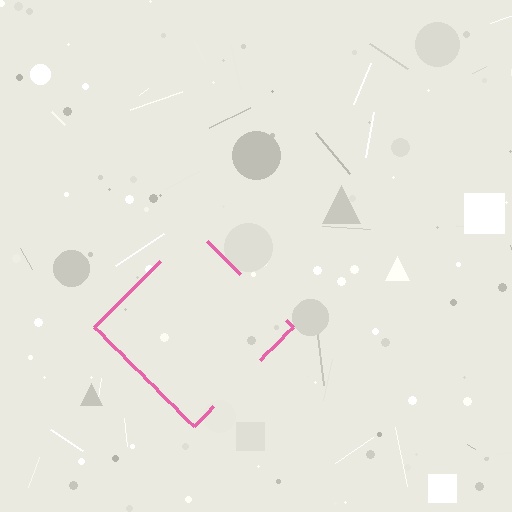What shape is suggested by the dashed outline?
The dashed outline suggests a diamond.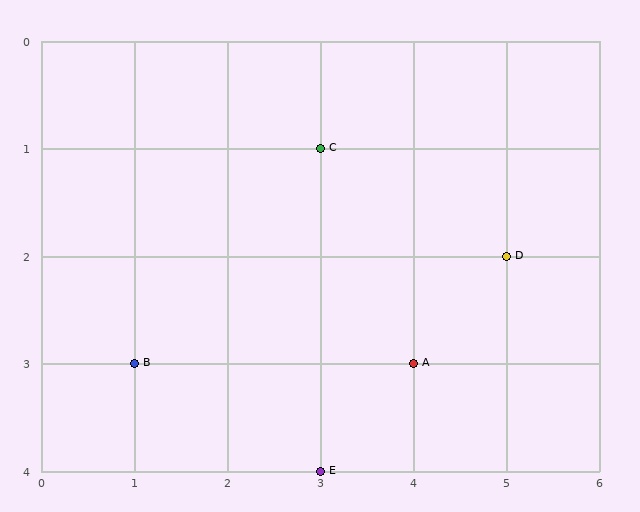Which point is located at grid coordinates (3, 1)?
Point C is at (3, 1).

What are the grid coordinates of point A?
Point A is at grid coordinates (4, 3).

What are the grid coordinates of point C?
Point C is at grid coordinates (3, 1).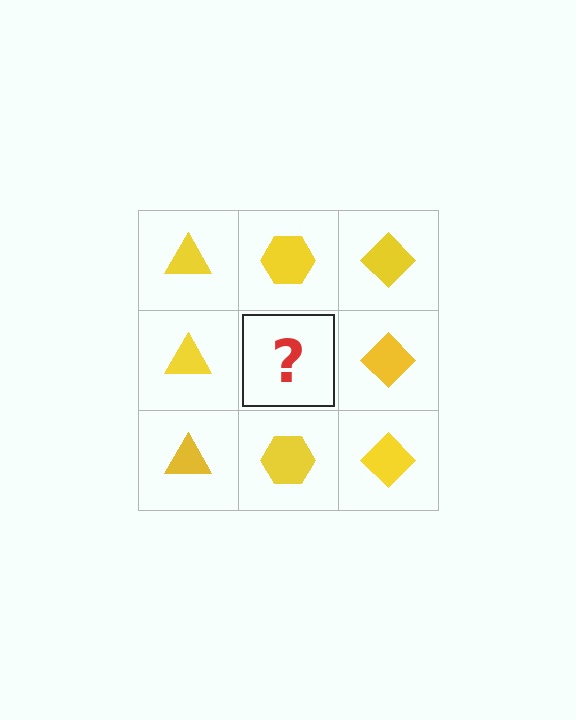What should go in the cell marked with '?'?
The missing cell should contain a yellow hexagon.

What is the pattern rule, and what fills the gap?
The rule is that each column has a consistent shape. The gap should be filled with a yellow hexagon.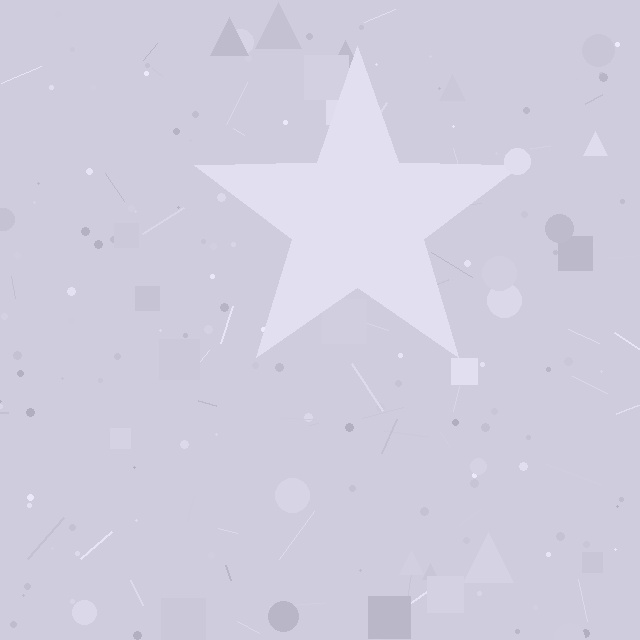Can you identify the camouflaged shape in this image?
The camouflaged shape is a star.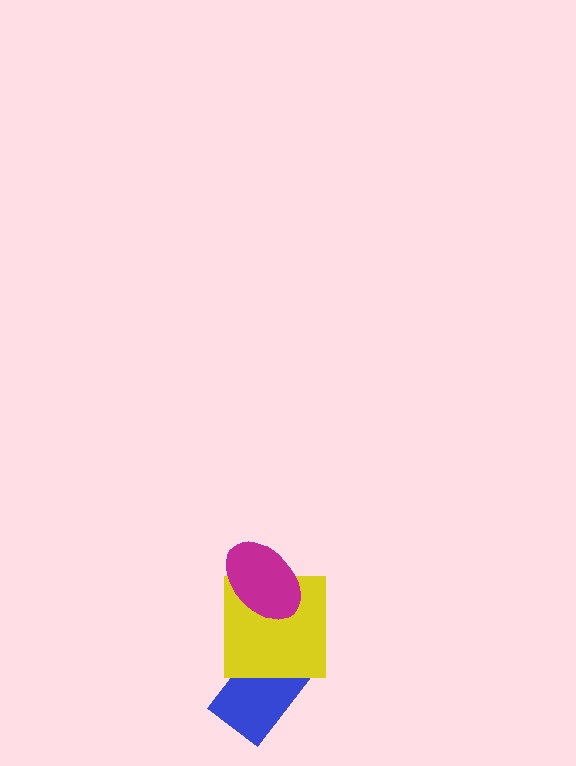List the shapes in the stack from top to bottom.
From top to bottom: the magenta ellipse, the yellow square, the blue rectangle.